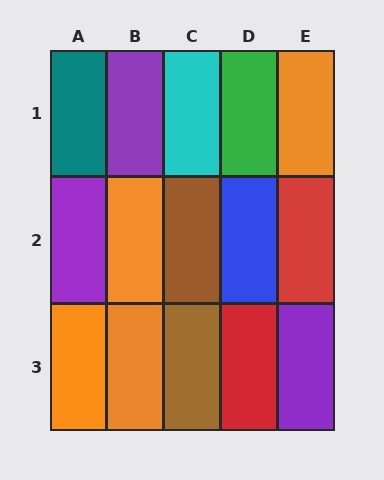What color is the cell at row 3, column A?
Orange.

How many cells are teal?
1 cell is teal.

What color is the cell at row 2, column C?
Brown.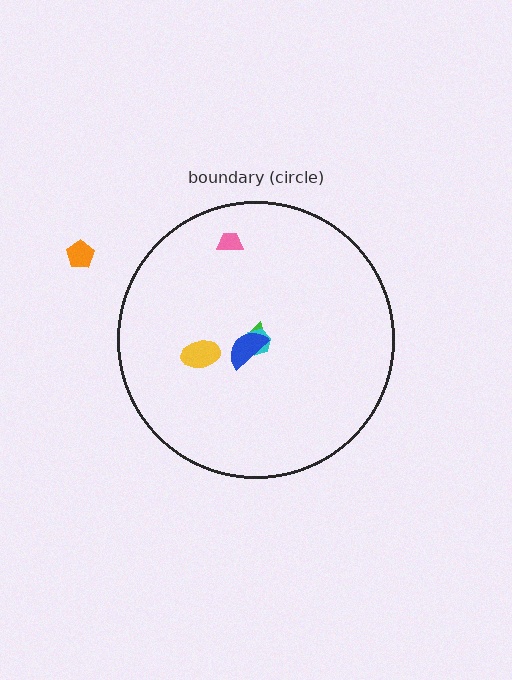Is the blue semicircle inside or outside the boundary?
Inside.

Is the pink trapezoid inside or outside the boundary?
Inside.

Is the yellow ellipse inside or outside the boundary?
Inside.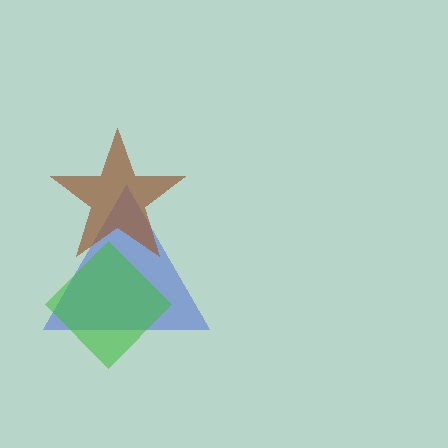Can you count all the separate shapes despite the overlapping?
Yes, there are 3 separate shapes.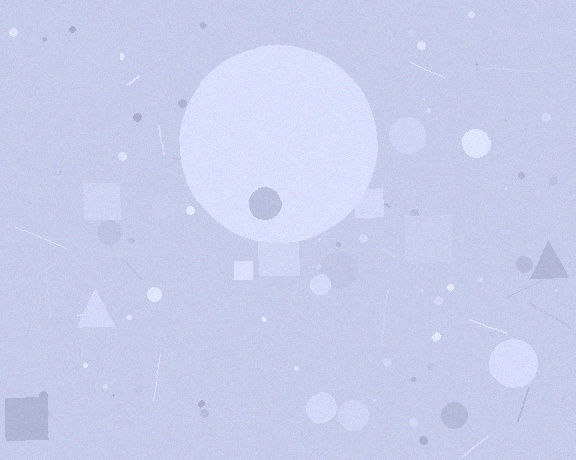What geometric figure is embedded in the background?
A circle is embedded in the background.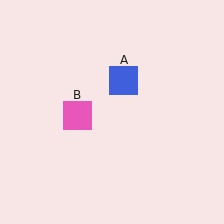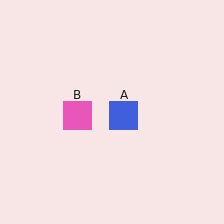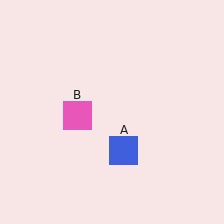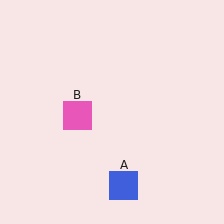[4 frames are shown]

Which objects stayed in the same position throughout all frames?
Pink square (object B) remained stationary.